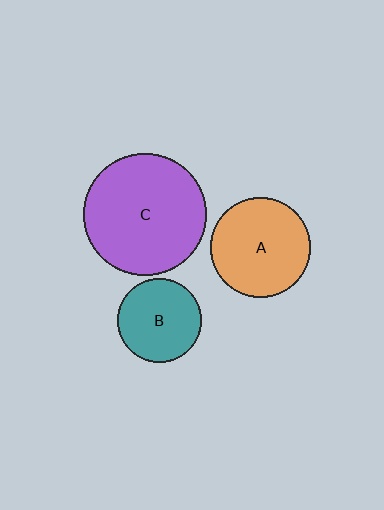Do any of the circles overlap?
No, none of the circles overlap.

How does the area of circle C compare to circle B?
Approximately 2.1 times.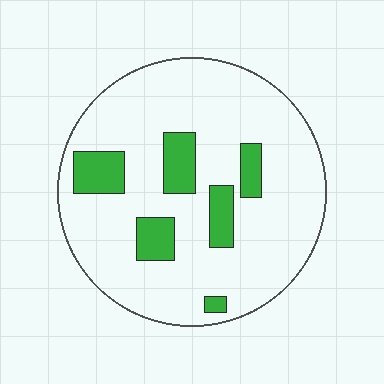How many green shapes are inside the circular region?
6.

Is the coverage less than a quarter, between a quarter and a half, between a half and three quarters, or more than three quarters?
Less than a quarter.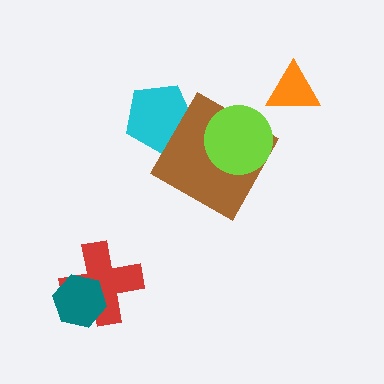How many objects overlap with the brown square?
2 objects overlap with the brown square.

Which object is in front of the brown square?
The lime circle is in front of the brown square.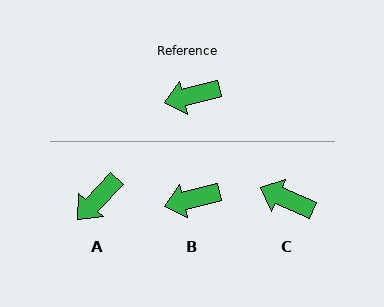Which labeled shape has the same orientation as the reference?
B.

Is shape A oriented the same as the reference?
No, it is off by about 33 degrees.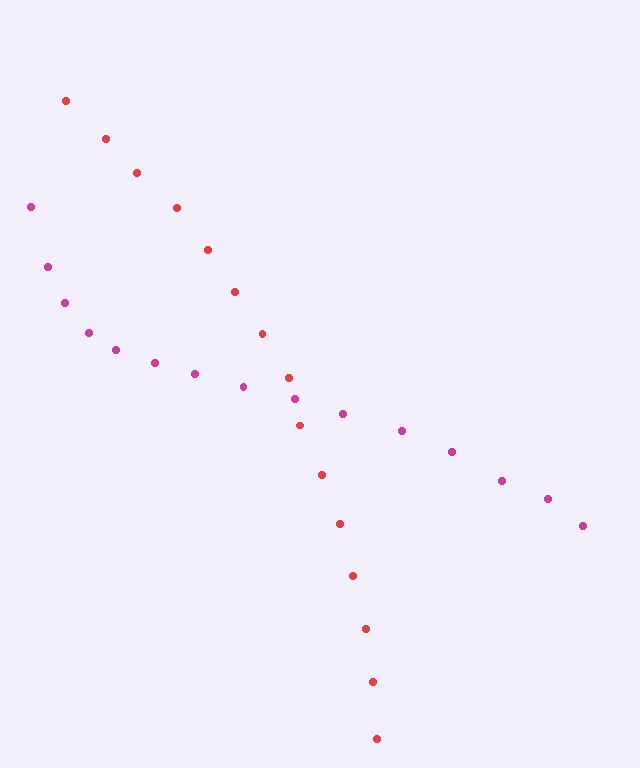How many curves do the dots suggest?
There are 2 distinct paths.